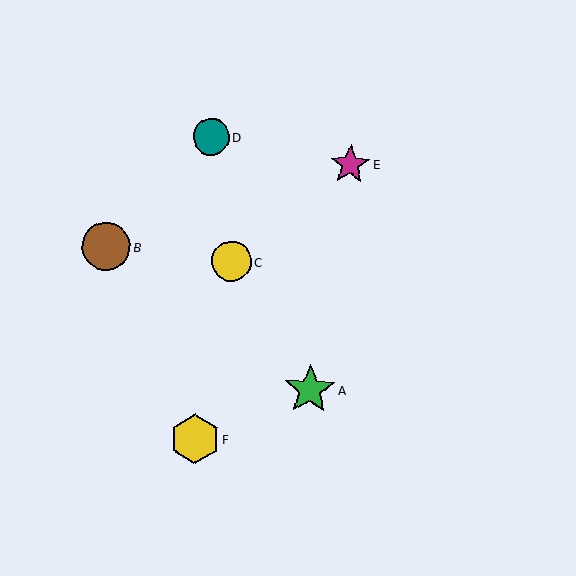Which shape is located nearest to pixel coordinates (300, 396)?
The green star (labeled A) at (310, 390) is nearest to that location.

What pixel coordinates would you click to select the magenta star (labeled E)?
Click at (350, 165) to select the magenta star E.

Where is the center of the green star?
The center of the green star is at (310, 390).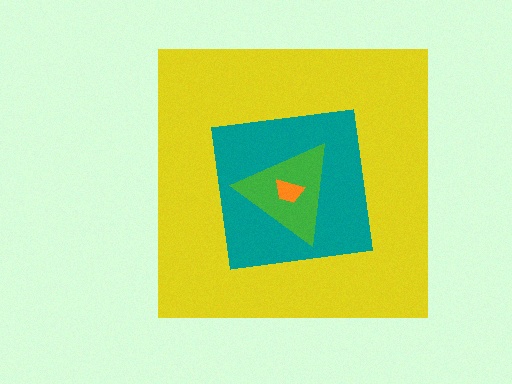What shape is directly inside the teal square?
The green triangle.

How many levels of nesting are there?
4.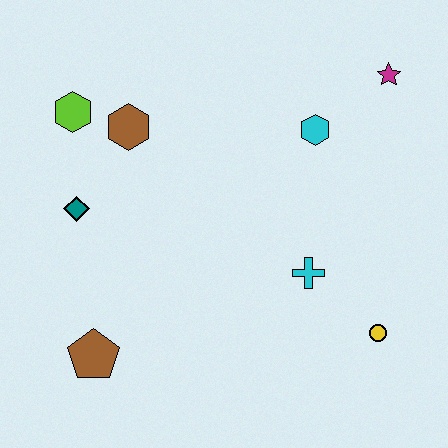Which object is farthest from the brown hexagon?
The yellow circle is farthest from the brown hexagon.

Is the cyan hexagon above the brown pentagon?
Yes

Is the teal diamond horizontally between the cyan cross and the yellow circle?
No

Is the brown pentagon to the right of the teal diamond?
Yes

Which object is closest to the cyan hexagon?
The magenta star is closest to the cyan hexagon.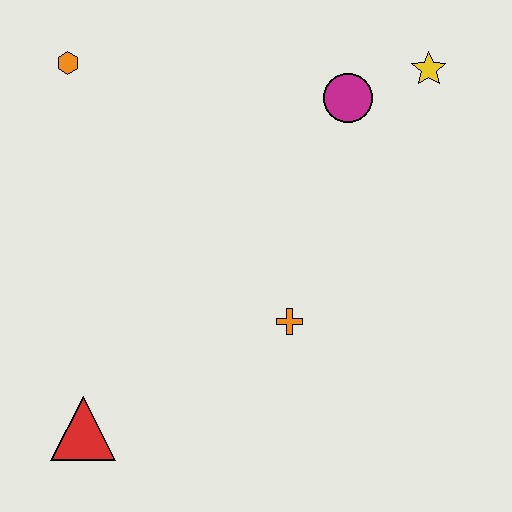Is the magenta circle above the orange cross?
Yes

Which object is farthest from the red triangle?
The yellow star is farthest from the red triangle.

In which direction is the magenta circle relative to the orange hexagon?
The magenta circle is to the right of the orange hexagon.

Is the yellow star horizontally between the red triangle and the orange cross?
No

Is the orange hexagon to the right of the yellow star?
No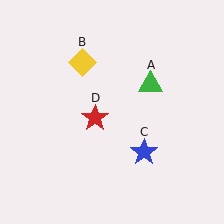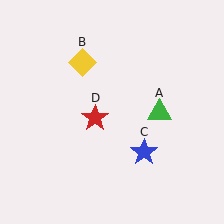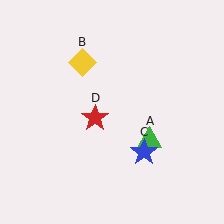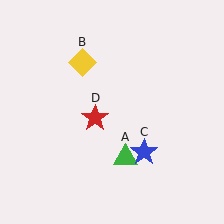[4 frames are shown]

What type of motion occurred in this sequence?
The green triangle (object A) rotated clockwise around the center of the scene.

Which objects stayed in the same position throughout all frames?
Yellow diamond (object B) and blue star (object C) and red star (object D) remained stationary.